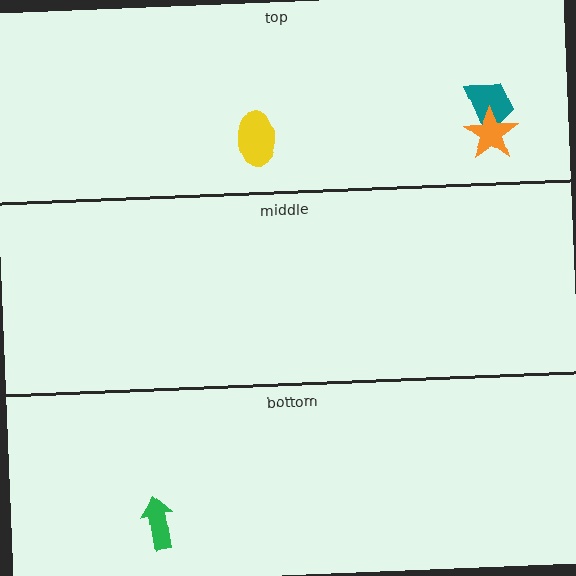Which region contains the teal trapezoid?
The top region.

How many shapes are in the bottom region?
1.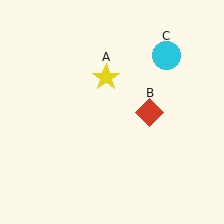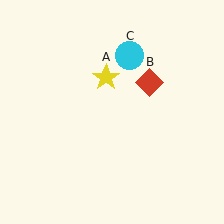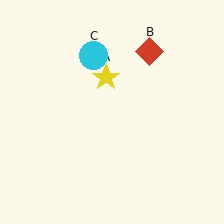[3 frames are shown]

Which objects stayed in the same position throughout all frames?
Yellow star (object A) remained stationary.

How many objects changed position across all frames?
2 objects changed position: red diamond (object B), cyan circle (object C).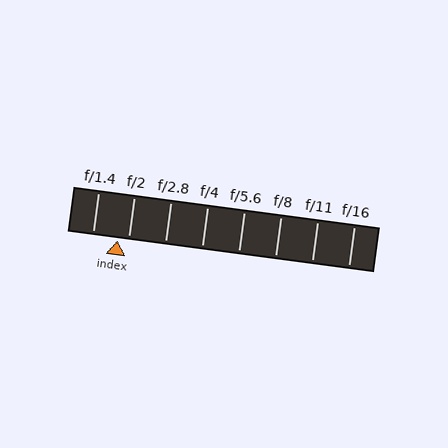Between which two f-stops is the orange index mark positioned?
The index mark is between f/1.4 and f/2.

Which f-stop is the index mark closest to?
The index mark is closest to f/2.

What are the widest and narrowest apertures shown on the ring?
The widest aperture shown is f/1.4 and the narrowest is f/16.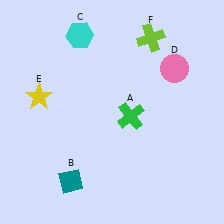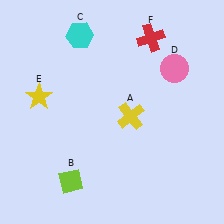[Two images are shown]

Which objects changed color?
A changed from green to yellow. B changed from teal to lime. F changed from lime to red.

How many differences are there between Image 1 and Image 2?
There are 3 differences between the two images.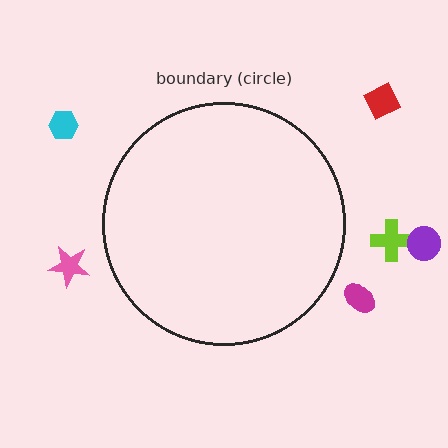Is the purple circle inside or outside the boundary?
Outside.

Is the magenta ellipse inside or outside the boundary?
Outside.